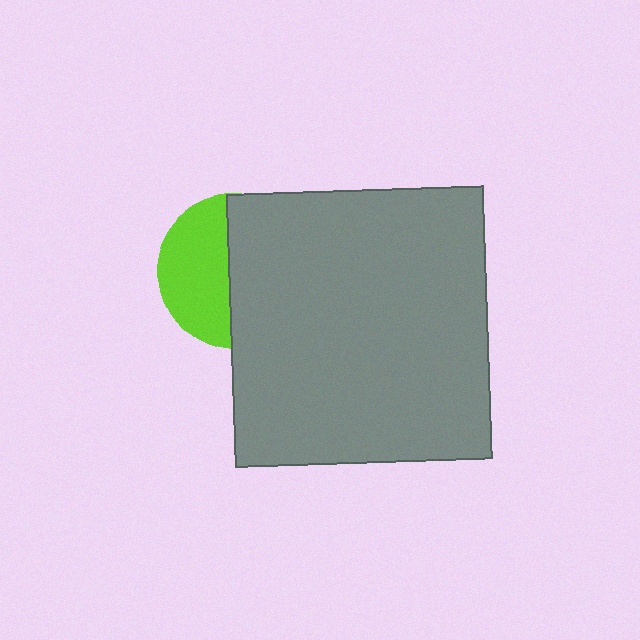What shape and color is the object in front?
The object in front is a gray rectangle.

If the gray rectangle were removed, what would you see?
You would see the complete lime circle.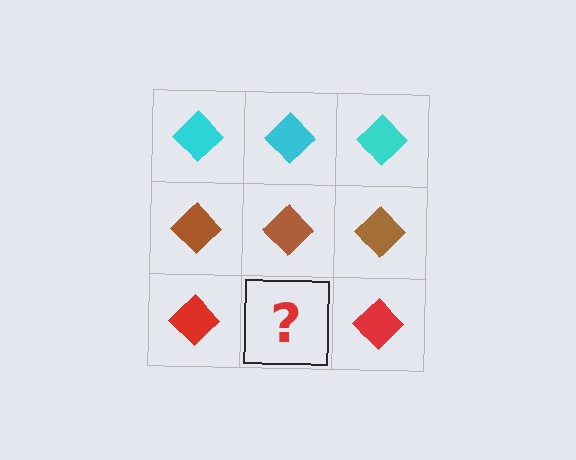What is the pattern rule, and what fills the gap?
The rule is that each row has a consistent color. The gap should be filled with a red diamond.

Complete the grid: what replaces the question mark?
The question mark should be replaced with a red diamond.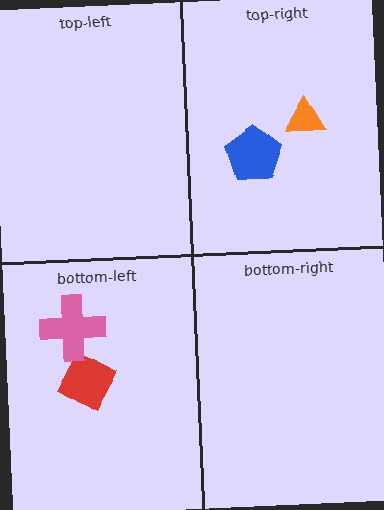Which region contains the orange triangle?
The top-right region.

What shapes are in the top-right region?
The blue pentagon, the orange triangle.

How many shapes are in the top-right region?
2.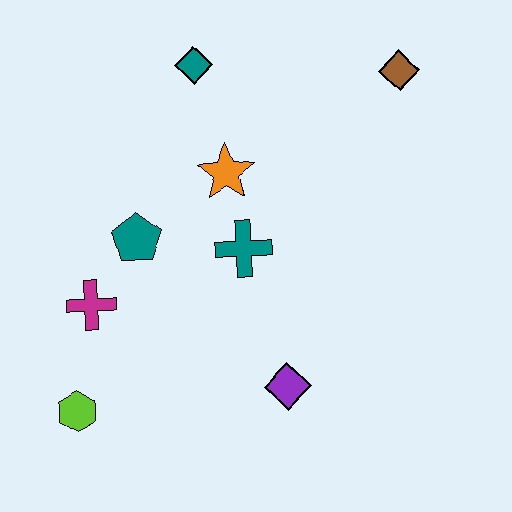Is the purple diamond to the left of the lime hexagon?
No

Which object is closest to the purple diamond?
The teal cross is closest to the purple diamond.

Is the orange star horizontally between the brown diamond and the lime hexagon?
Yes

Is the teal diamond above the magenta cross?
Yes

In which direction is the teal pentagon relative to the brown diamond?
The teal pentagon is to the left of the brown diamond.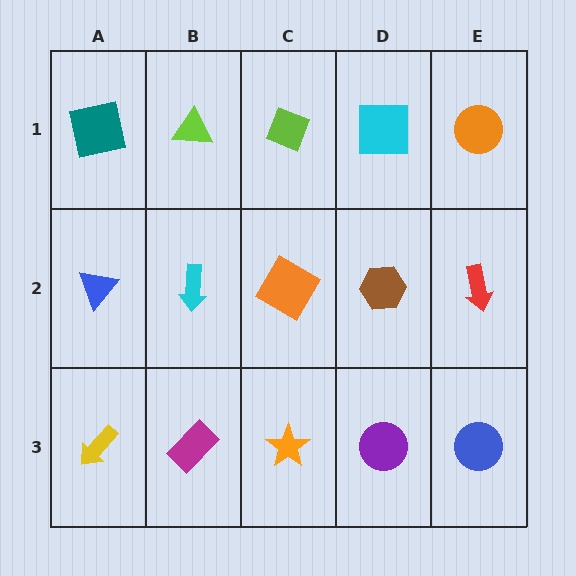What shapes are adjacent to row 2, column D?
A cyan square (row 1, column D), a purple circle (row 3, column D), an orange diamond (row 2, column C), a red arrow (row 2, column E).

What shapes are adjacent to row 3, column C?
An orange diamond (row 2, column C), a magenta rectangle (row 3, column B), a purple circle (row 3, column D).